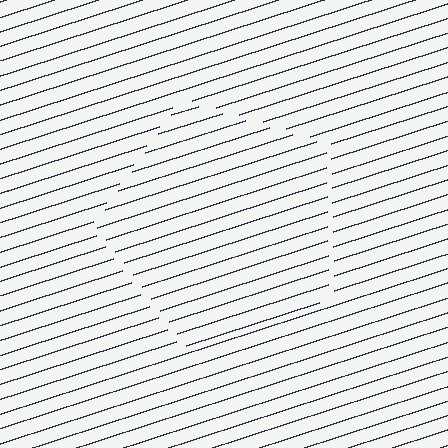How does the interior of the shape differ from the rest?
The interior of the shape contains the same grating, shifted by half a period — the contour is defined by the phase discontinuity where line-ends from the inner and outer gratings abut.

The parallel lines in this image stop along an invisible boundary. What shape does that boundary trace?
An illusory pentagon. The interior of the shape contains the same grating, shifted by half a period — the contour is defined by the phase discontinuity where line-ends from the inner and outer gratings abut.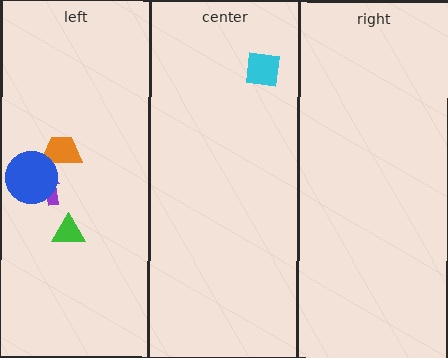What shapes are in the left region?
The purple arrow, the orange trapezoid, the blue circle, the green triangle.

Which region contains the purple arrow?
The left region.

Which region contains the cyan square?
The center region.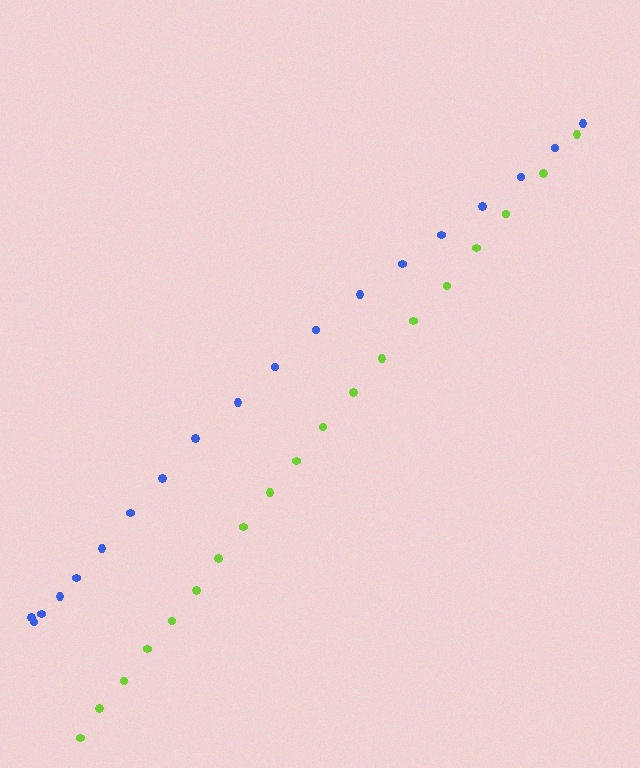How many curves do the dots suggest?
There are 2 distinct paths.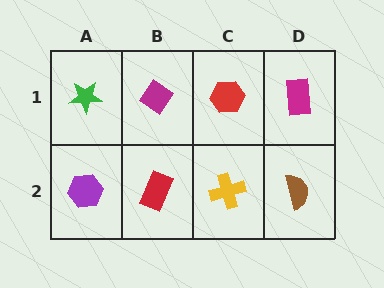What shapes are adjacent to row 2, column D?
A magenta rectangle (row 1, column D), a yellow cross (row 2, column C).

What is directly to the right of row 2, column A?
A red rectangle.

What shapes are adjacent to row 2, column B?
A magenta diamond (row 1, column B), a purple hexagon (row 2, column A), a yellow cross (row 2, column C).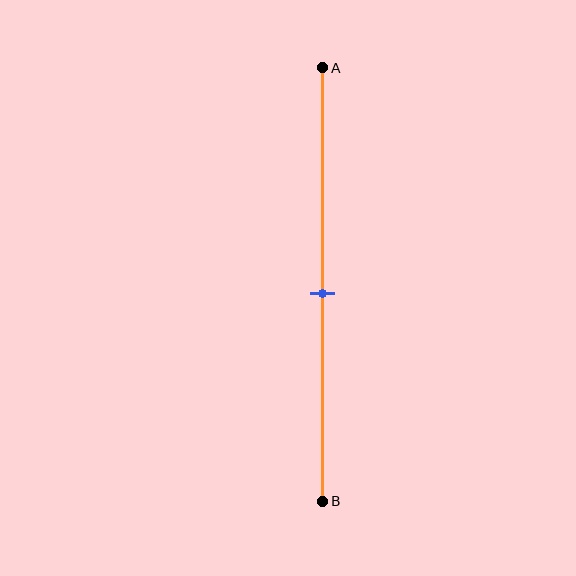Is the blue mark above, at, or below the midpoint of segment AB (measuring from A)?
The blue mark is approximately at the midpoint of segment AB.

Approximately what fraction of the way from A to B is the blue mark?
The blue mark is approximately 50% of the way from A to B.